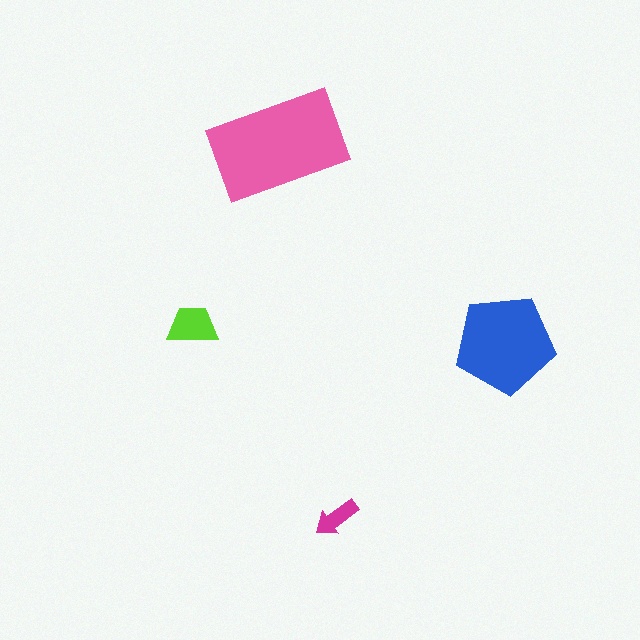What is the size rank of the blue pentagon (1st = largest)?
2nd.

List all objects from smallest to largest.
The magenta arrow, the lime trapezoid, the blue pentagon, the pink rectangle.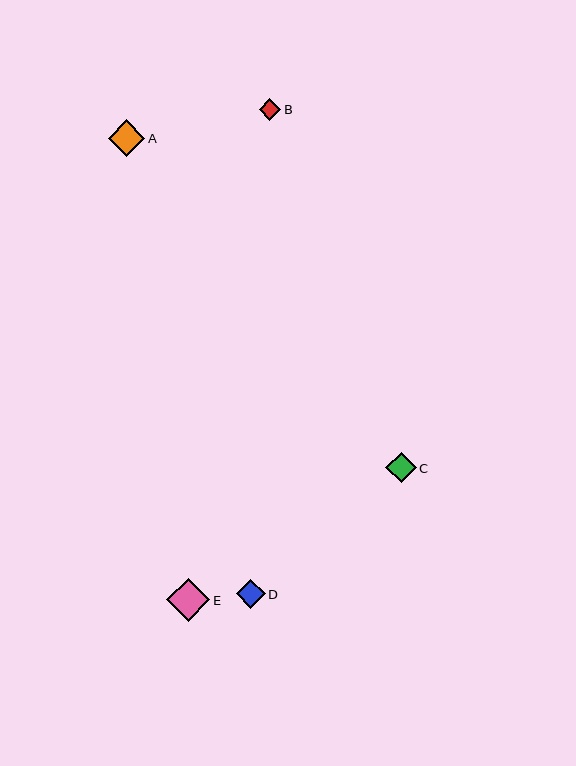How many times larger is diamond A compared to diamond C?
Diamond A is approximately 1.2 times the size of diamond C.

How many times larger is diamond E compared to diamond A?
Diamond E is approximately 1.2 times the size of diamond A.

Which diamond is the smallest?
Diamond B is the smallest with a size of approximately 21 pixels.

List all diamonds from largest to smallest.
From largest to smallest: E, A, C, D, B.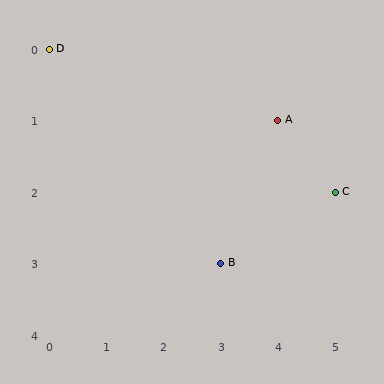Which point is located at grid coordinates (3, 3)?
Point B is at (3, 3).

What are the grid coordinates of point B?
Point B is at grid coordinates (3, 3).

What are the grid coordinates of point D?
Point D is at grid coordinates (0, 0).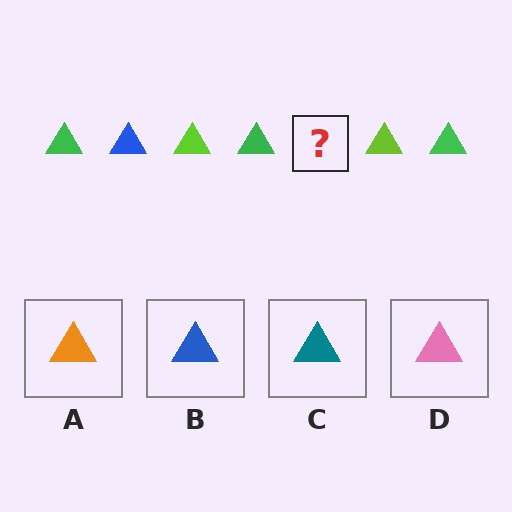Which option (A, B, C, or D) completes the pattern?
B.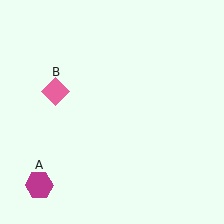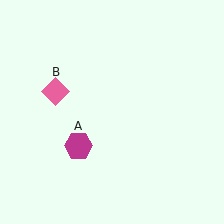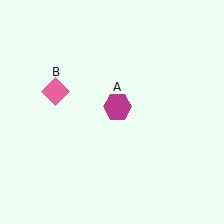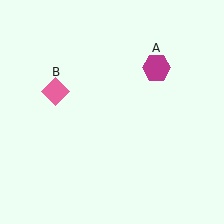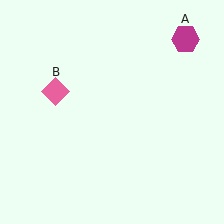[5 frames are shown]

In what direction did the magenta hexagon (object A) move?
The magenta hexagon (object A) moved up and to the right.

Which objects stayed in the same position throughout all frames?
Pink diamond (object B) remained stationary.